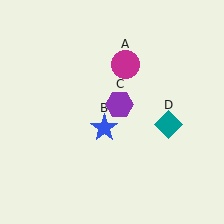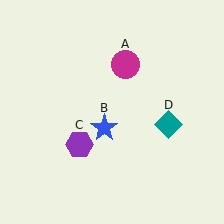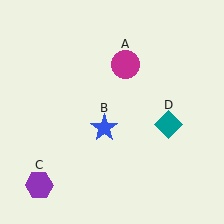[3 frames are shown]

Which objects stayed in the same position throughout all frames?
Magenta circle (object A) and blue star (object B) and teal diamond (object D) remained stationary.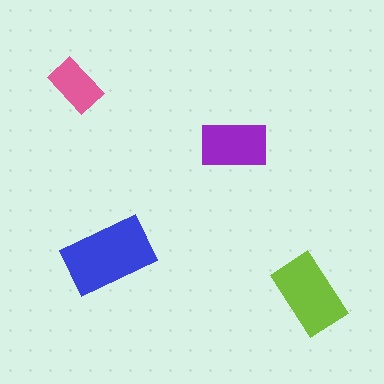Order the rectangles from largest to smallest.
the blue one, the lime one, the purple one, the pink one.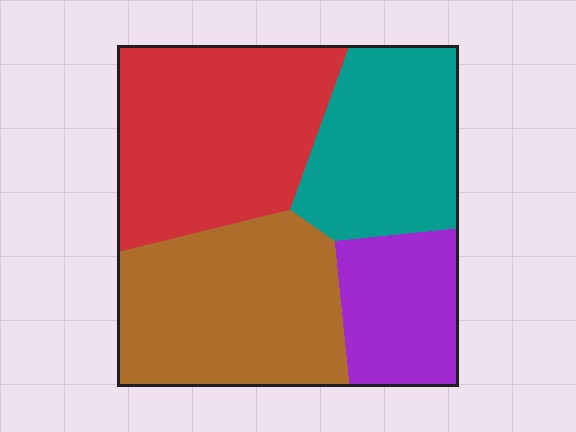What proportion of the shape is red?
Red takes up about one third (1/3) of the shape.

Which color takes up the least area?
Purple, at roughly 15%.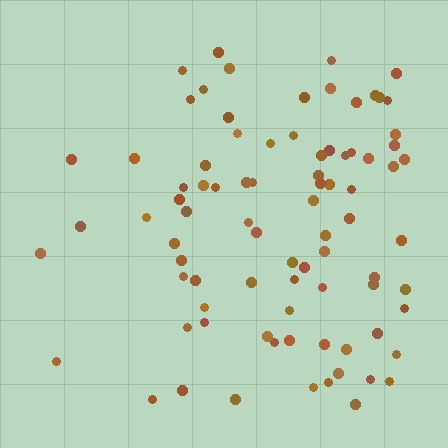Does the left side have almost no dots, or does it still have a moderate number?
Still a moderate number, just noticeably fewer than the right.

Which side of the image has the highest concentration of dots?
The right.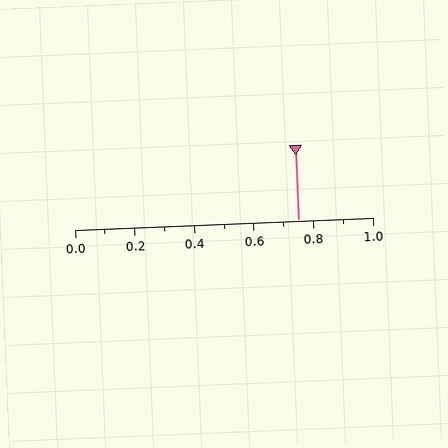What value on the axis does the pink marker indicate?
The marker indicates approximately 0.75.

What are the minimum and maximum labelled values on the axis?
The axis runs from 0.0 to 1.0.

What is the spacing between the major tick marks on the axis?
The major ticks are spaced 0.2 apart.